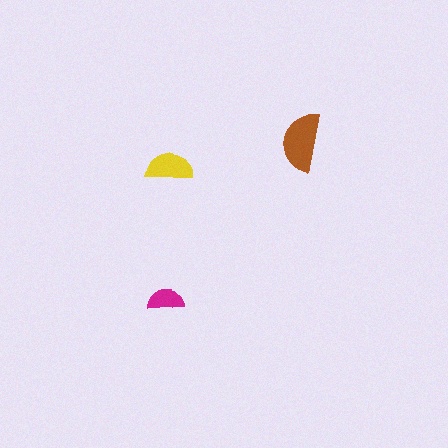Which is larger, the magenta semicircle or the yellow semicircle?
The yellow one.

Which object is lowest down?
The magenta semicircle is bottommost.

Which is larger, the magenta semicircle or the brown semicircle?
The brown one.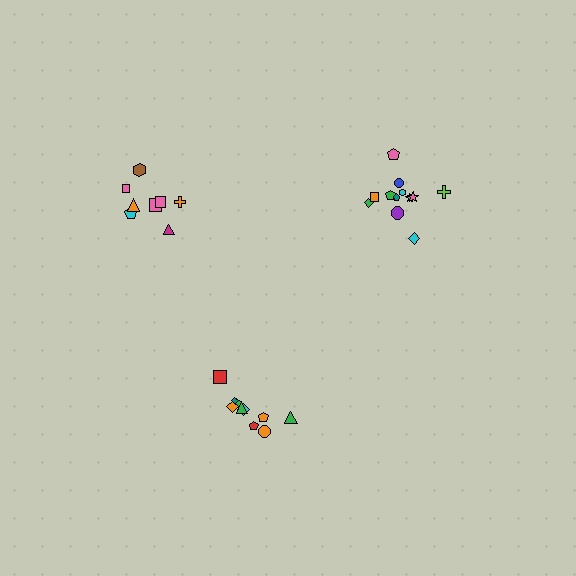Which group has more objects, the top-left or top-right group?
The top-right group.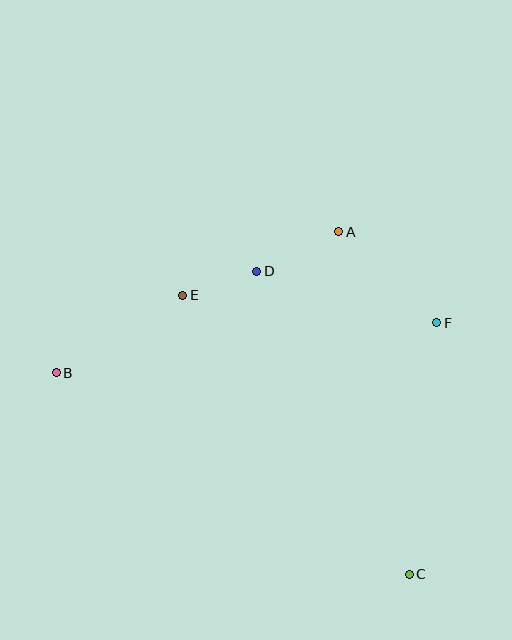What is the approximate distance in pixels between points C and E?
The distance between C and E is approximately 359 pixels.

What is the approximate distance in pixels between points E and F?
The distance between E and F is approximately 256 pixels.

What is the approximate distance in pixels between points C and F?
The distance between C and F is approximately 253 pixels.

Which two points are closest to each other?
Points D and E are closest to each other.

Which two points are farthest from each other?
Points B and C are farthest from each other.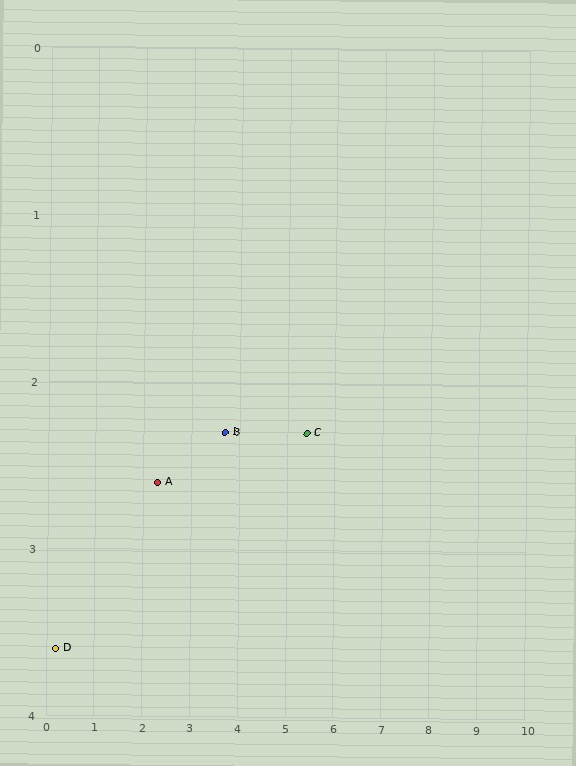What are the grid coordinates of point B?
Point B is at approximately (3.7, 2.3).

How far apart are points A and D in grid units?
Points A and D are about 2.3 grid units apart.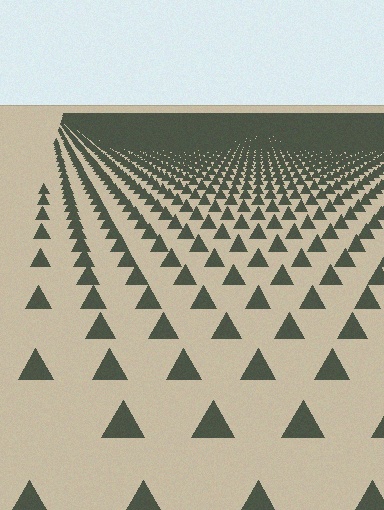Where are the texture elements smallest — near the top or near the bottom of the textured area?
Near the top.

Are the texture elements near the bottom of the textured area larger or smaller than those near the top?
Larger. Near the bottom, elements are closer to the viewer and appear at a bigger on-screen size.